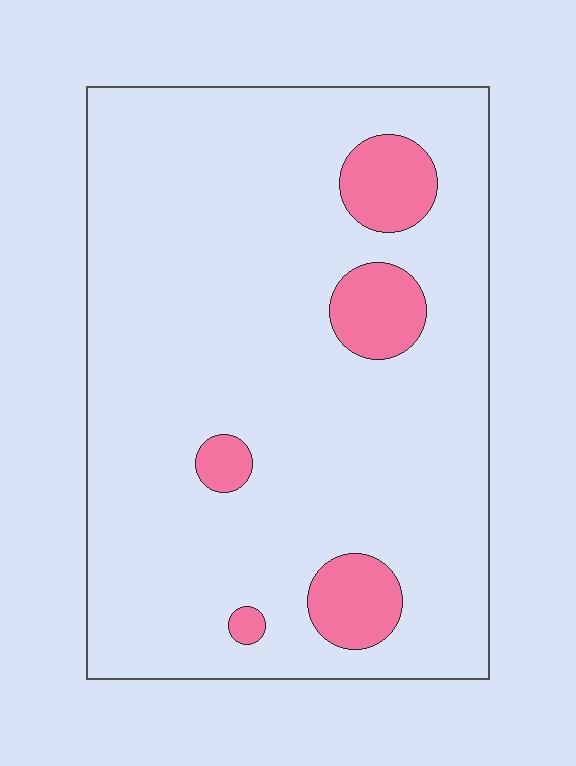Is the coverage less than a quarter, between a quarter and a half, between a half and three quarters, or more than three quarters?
Less than a quarter.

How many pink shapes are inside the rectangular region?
5.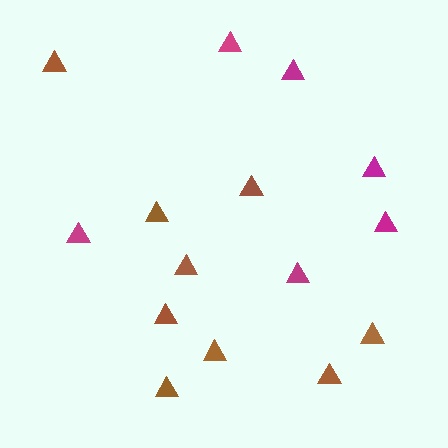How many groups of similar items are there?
There are 2 groups: one group of brown triangles (9) and one group of magenta triangles (6).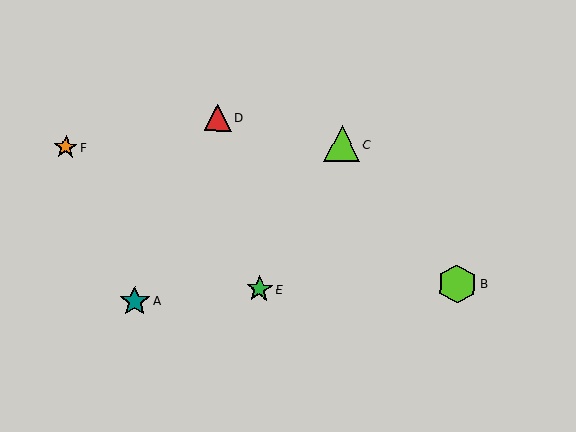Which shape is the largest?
The lime hexagon (labeled B) is the largest.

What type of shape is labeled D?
Shape D is a red triangle.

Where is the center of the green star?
The center of the green star is at (259, 289).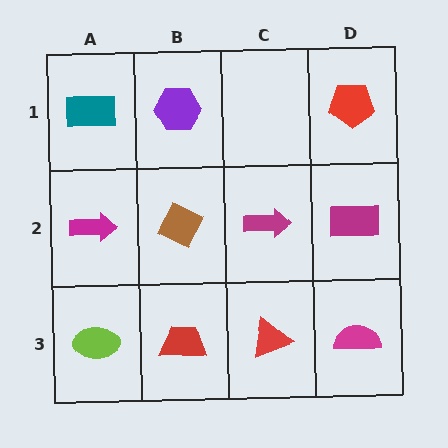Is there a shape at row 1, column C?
No, that cell is empty.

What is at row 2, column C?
A magenta arrow.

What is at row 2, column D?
A magenta rectangle.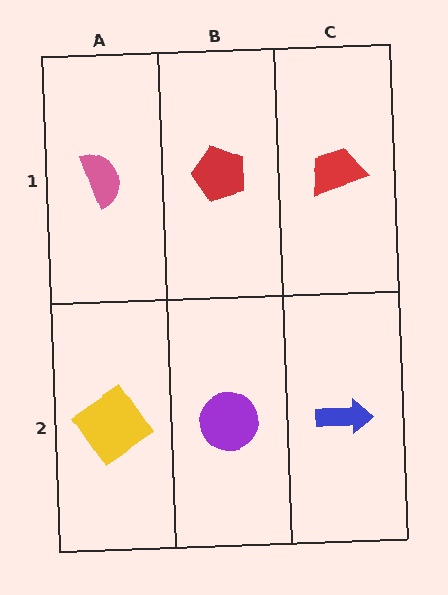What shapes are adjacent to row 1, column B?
A purple circle (row 2, column B), a pink semicircle (row 1, column A), a red trapezoid (row 1, column C).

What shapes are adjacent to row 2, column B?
A red pentagon (row 1, column B), a yellow diamond (row 2, column A), a blue arrow (row 2, column C).